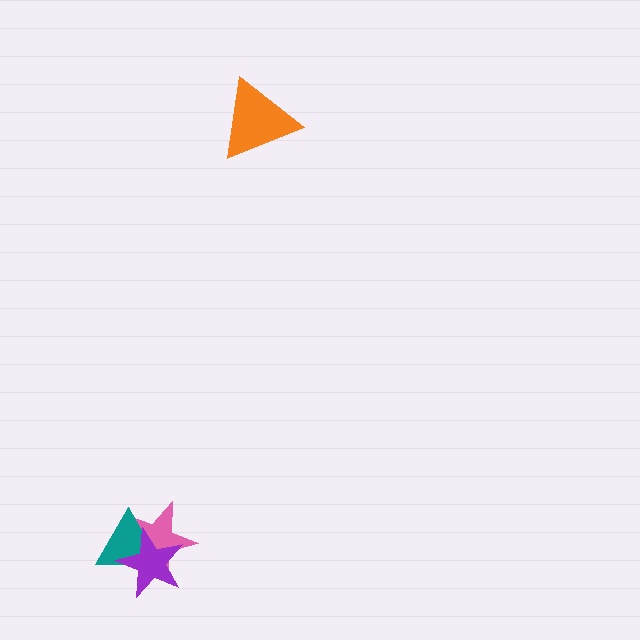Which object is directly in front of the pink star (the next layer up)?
The teal triangle is directly in front of the pink star.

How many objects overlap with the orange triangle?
0 objects overlap with the orange triangle.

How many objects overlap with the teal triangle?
2 objects overlap with the teal triangle.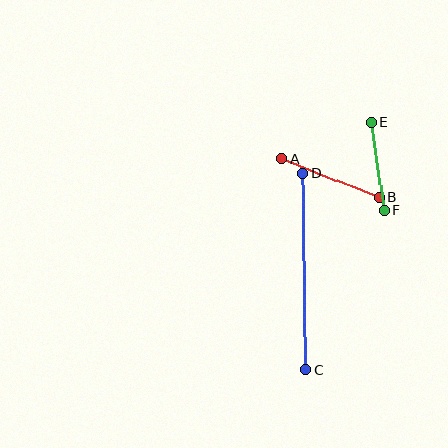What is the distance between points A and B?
The distance is approximately 104 pixels.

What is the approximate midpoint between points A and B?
The midpoint is at approximately (330, 178) pixels.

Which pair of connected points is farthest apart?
Points C and D are farthest apart.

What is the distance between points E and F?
The distance is approximately 89 pixels.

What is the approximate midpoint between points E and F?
The midpoint is at approximately (377, 166) pixels.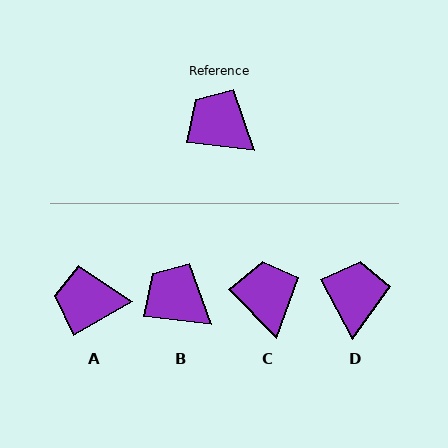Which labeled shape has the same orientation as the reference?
B.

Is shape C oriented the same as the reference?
No, it is off by about 39 degrees.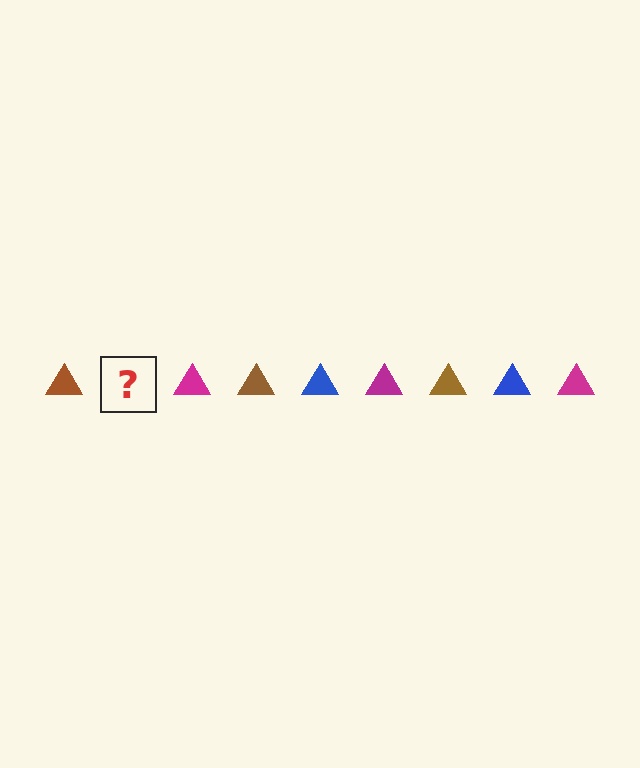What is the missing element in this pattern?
The missing element is a blue triangle.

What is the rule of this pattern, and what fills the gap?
The rule is that the pattern cycles through brown, blue, magenta triangles. The gap should be filled with a blue triangle.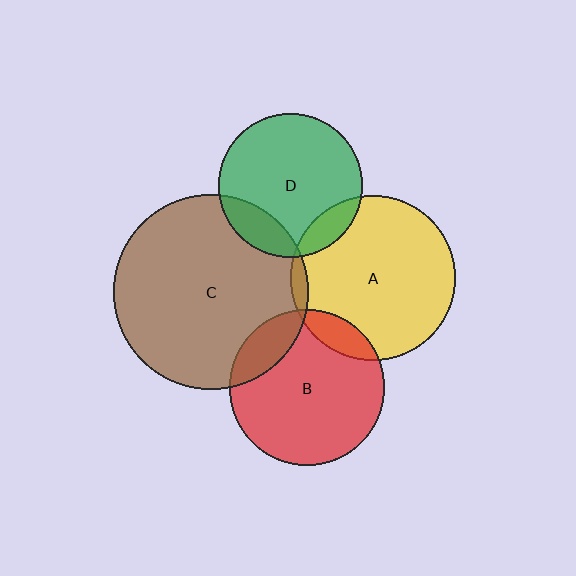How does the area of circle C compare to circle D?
Approximately 1.8 times.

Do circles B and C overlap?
Yes.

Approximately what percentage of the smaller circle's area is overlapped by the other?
Approximately 15%.